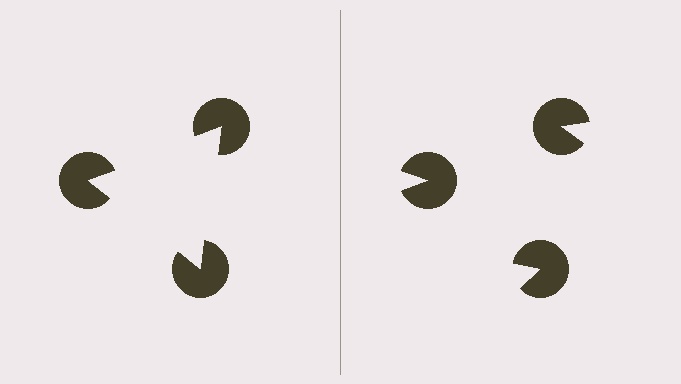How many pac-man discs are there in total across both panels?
6 — 3 on each side.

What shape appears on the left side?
An illusory triangle.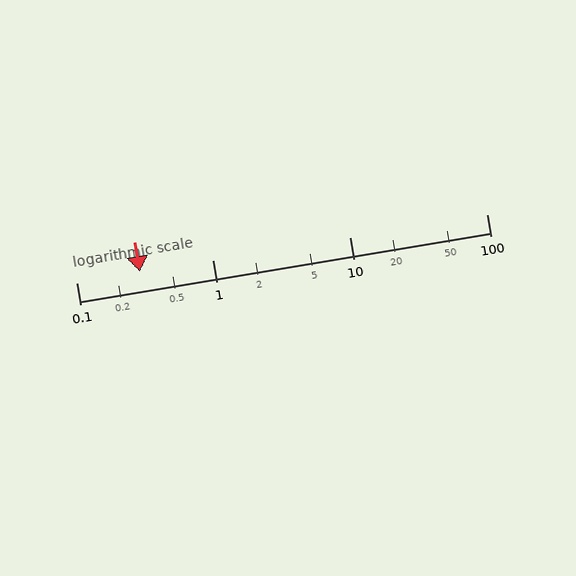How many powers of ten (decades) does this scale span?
The scale spans 3 decades, from 0.1 to 100.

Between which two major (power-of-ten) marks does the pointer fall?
The pointer is between 0.1 and 1.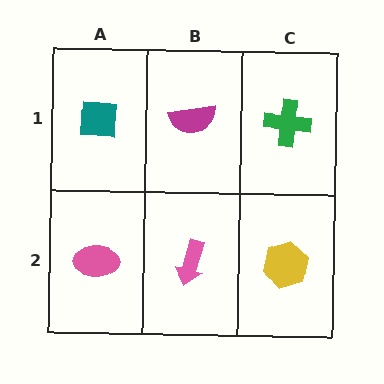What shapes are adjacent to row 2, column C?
A green cross (row 1, column C), a pink arrow (row 2, column B).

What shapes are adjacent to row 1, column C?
A yellow hexagon (row 2, column C), a magenta semicircle (row 1, column B).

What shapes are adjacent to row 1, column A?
A pink ellipse (row 2, column A), a magenta semicircle (row 1, column B).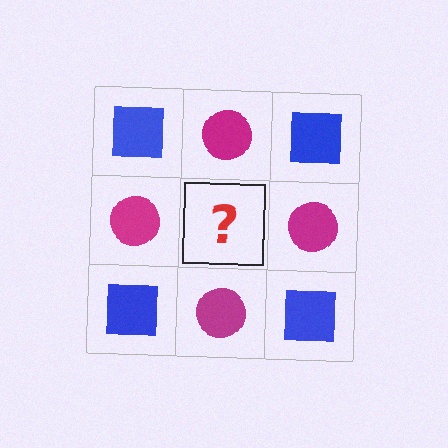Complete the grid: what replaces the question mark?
The question mark should be replaced with a blue square.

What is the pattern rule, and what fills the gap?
The rule is that it alternates blue square and magenta circle in a checkerboard pattern. The gap should be filled with a blue square.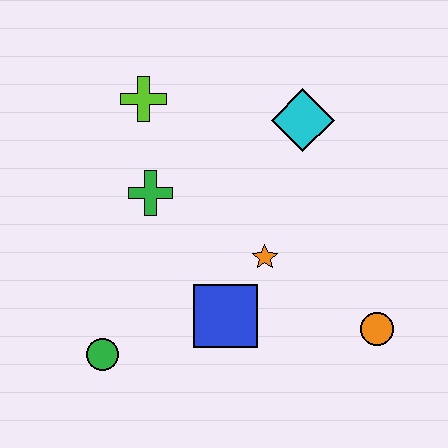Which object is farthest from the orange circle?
The lime cross is farthest from the orange circle.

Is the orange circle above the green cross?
No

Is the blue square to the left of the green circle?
No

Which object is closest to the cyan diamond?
The orange star is closest to the cyan diamond.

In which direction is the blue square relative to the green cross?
The blue square is below the green cross.